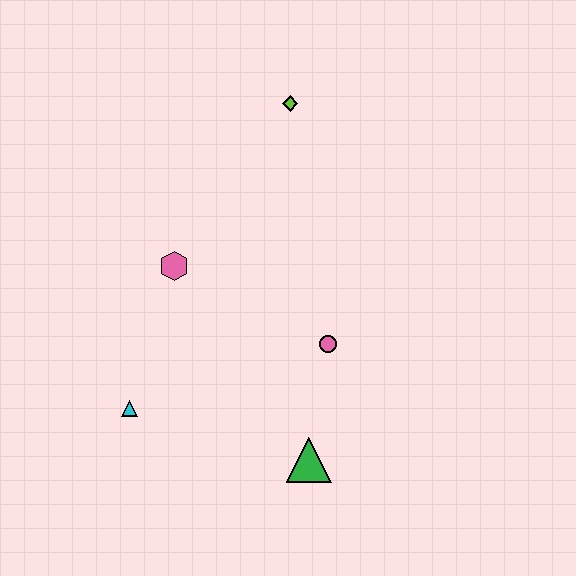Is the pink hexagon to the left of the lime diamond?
Yes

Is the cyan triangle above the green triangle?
Yes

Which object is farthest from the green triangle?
The lime diamond is farthest from the green triangle.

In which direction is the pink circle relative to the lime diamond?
The pink circle is below the lime diamond.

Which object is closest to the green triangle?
The pink circle is closest to the green triangle.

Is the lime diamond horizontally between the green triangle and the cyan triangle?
Yes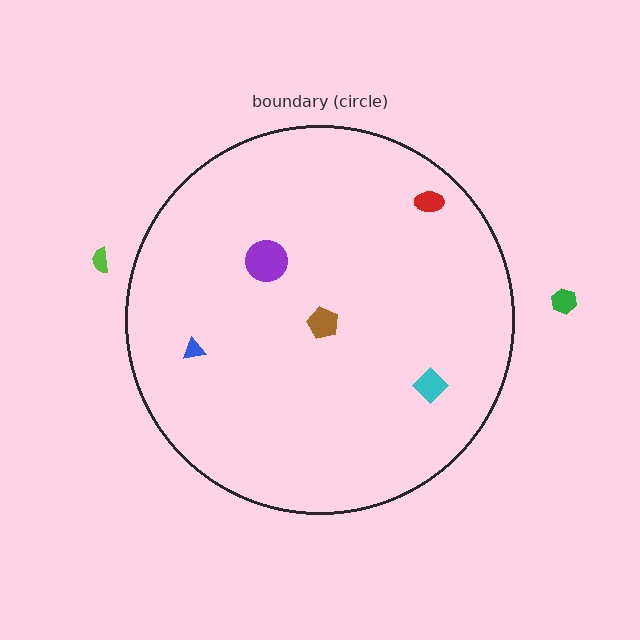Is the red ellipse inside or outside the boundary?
Inside.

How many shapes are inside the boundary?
5 inside, 2 outside.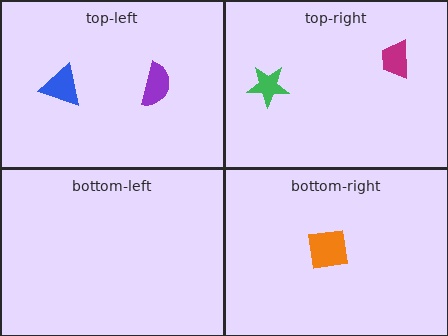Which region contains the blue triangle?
The top-left region.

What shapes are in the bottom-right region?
The orange square.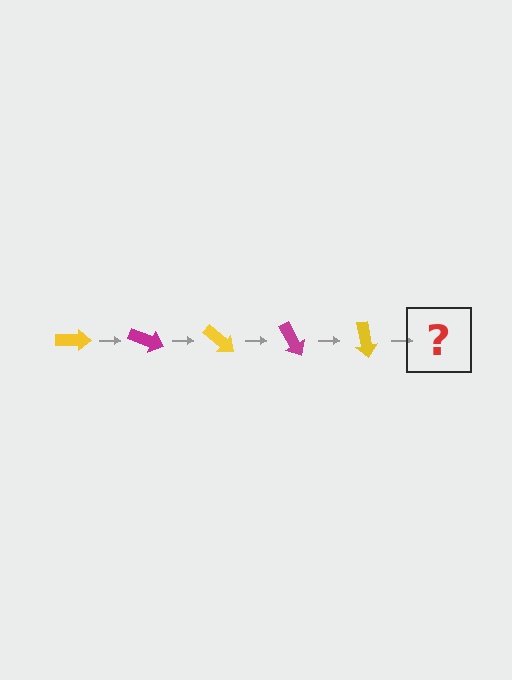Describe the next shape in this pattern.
It should be a magenta arrow, rotated 100 degrees from the start.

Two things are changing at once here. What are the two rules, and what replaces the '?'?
The two rules are that it rotates 20 degrees each step and the color cycles through yellow and magenta. The '?' should be a magenta arrow, rotated 100 degrees from the start.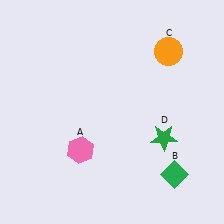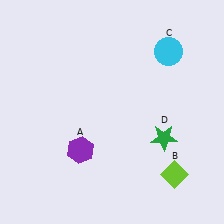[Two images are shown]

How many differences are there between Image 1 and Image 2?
There are 3 differences between the two images.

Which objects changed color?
A changed from pink to purple. B changed from green to lime. C changed from orange to cyan.